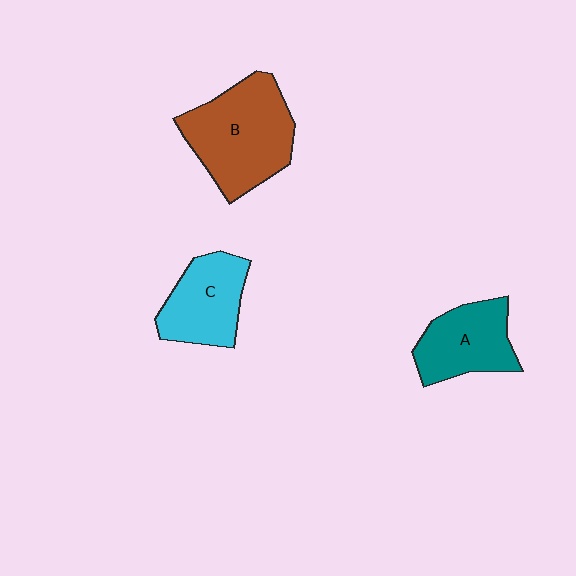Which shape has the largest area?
Shape B (brown).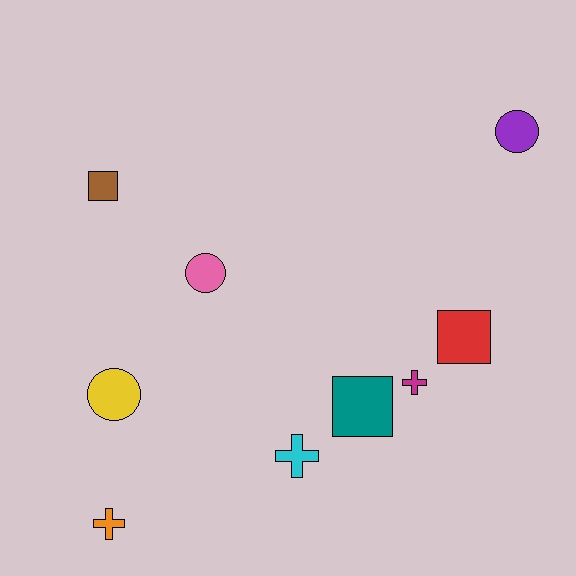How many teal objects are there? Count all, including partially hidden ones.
There is 1 teal object.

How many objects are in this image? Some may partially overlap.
There are 9 objects.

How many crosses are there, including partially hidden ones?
There are 3 crosses.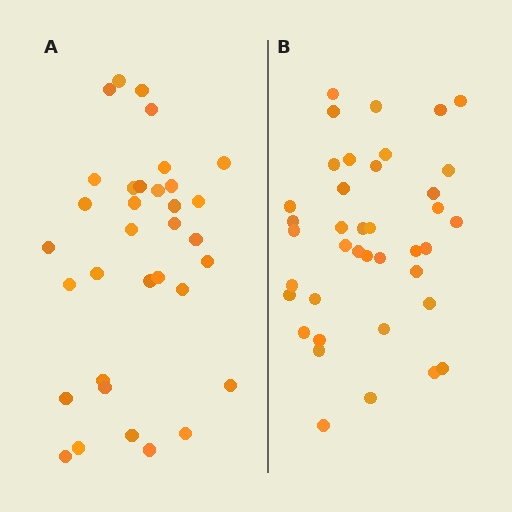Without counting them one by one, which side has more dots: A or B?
Region B (the right region) has more dots.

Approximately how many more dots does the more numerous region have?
Region B has about 5 more dots than region A.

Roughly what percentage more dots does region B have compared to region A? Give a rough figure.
About 15% more.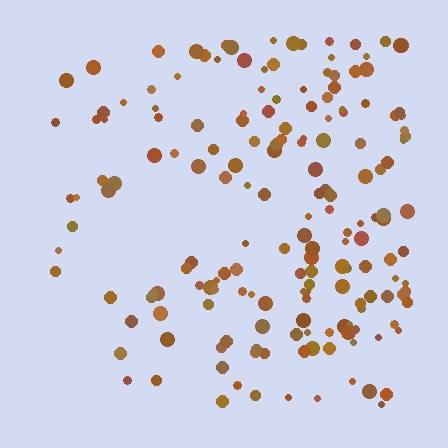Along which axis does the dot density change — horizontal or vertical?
Horizontal.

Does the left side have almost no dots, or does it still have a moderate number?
Still a moderate number, just noticeably fewer than the right.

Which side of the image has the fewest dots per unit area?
The left.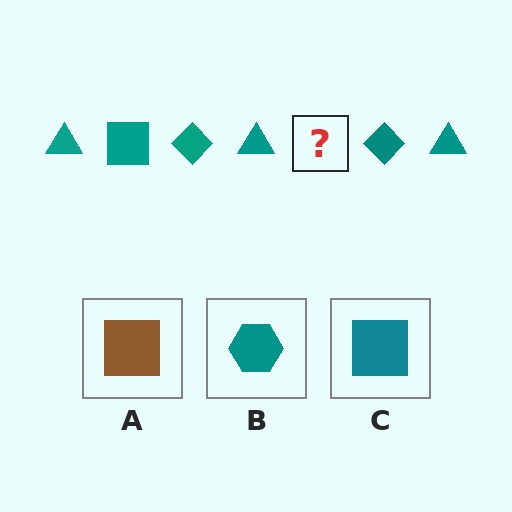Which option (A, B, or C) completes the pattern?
C.